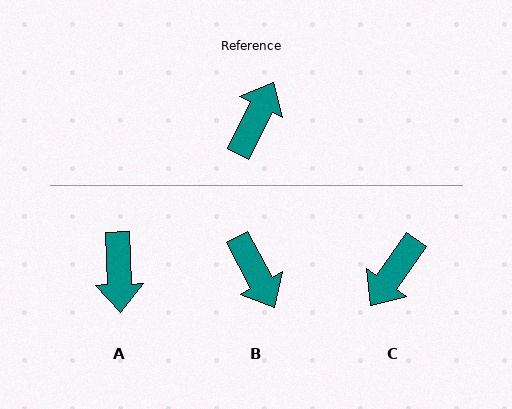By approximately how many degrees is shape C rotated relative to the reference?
Approximately 172 degrees counter-clockwise.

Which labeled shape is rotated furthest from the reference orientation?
C, about 172 degrees away.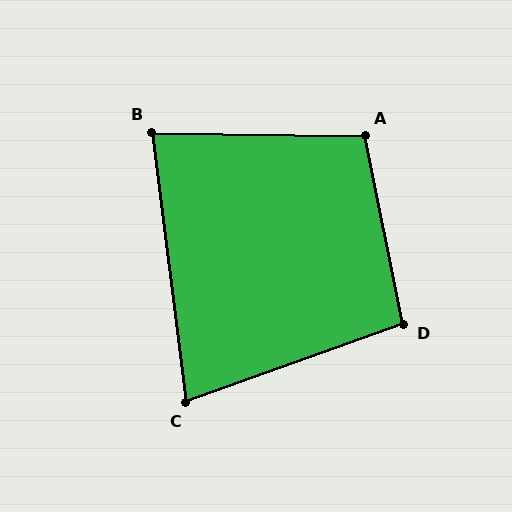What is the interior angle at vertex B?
Approximately 82 degrees (acute).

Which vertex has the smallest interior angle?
C, at approximately 78 degrees.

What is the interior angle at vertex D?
Approximately 98 degrees (obtuse).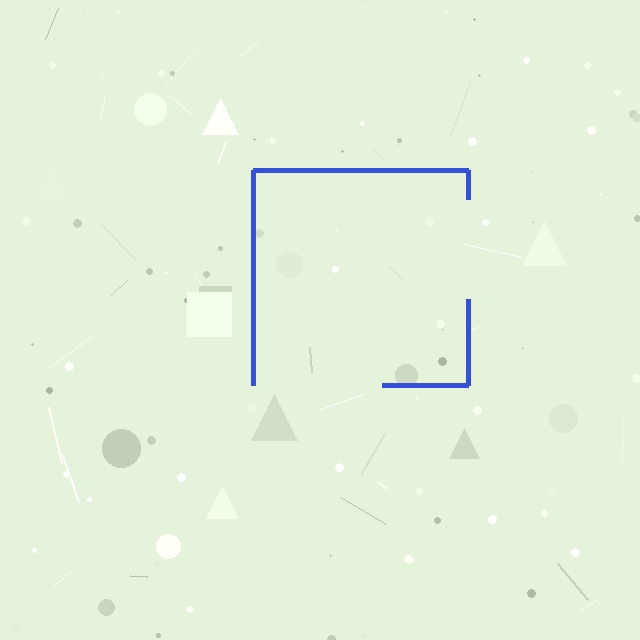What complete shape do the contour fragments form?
The contour fragments form a square.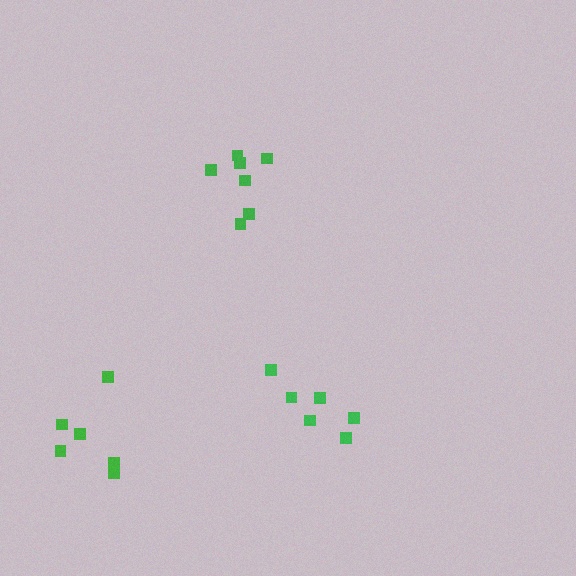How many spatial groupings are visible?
There are 3 spatial groupings.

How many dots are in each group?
Group 1: 7 dots, Group 2: 6 dots, Group 3: 6 dots (19 total).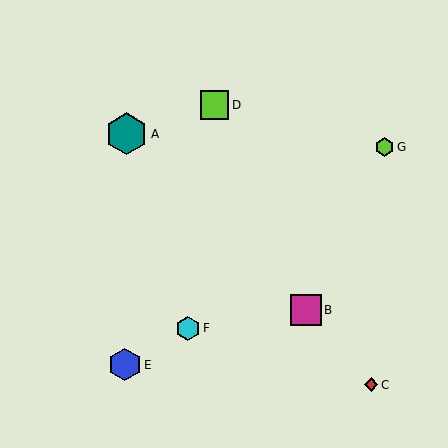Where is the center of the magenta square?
The center of the magenta square is at (306, 310).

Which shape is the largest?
The teal hexagon (labeled A) is the largest.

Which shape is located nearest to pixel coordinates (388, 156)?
The lime hexagon (labeled G) at (385, 147) is nearest to that location.